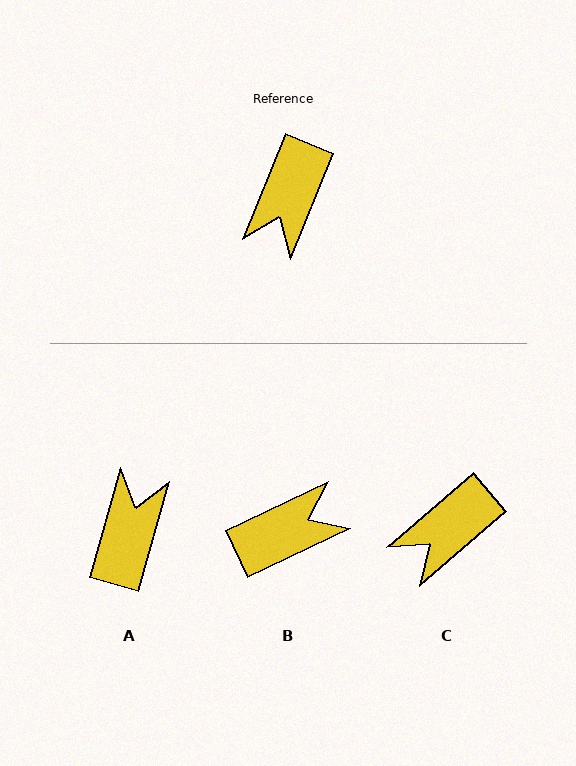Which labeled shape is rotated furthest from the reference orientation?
A, about 174 degrees away.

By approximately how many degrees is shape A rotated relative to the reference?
Approximately 174 degrees clockwise.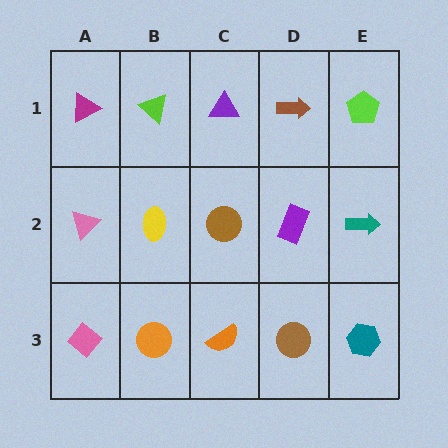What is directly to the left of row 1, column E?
A brown arrow.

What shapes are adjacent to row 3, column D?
A purple rectangle (row 2, column D), an orange semicircle (row 3, column C), a teal hexagon (row 3, column E).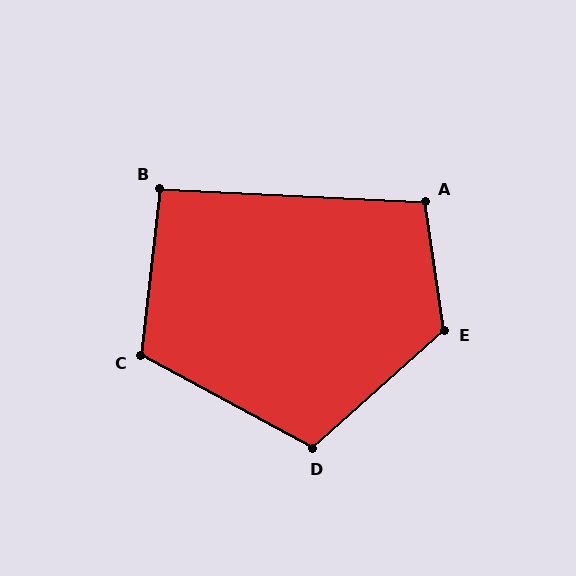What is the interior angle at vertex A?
Approximately 101 degrees (obtuse).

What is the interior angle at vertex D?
Approximately 110 degrees (obtuse).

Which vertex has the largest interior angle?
E, at approximately 123 degrees.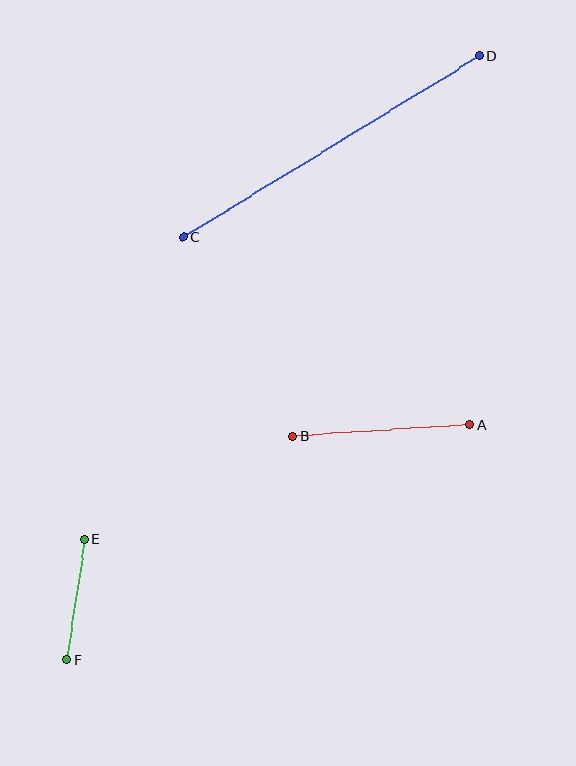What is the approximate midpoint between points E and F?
The midpoint is at approximately (76, 600) pixels.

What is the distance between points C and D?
The distance is approximately 347 pixels.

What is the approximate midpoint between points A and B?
The midpoint is at approximately (381, 431) pixels.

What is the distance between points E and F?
The distance is approximately 122 pixels.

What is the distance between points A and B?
The distance is approximately 177 pixels.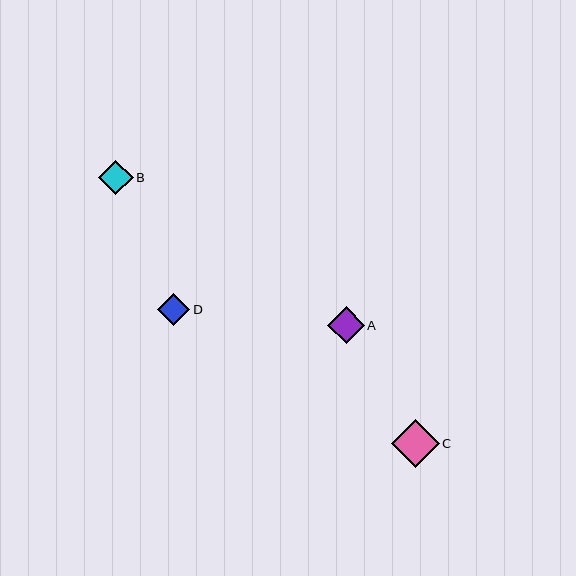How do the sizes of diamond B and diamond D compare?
Diamond B and diamond D are approximately the same size.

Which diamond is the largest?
Diamond C is the largest with a size of approximately 48 pixels.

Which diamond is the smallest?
Diamond D is the smallest with a size of approximately 32 pixels.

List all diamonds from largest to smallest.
From largest to smallest: C, A, B, D.